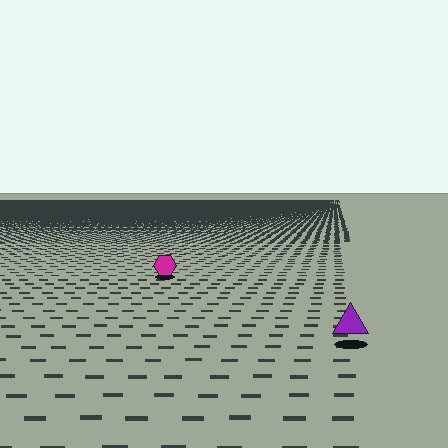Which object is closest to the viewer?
The purple triangle is closest. The texture marks near it are larger and more spread out.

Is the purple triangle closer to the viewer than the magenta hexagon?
Yes. The purple triangle is closer — you can tell from the texture gradient: the ground texture is coarser near it.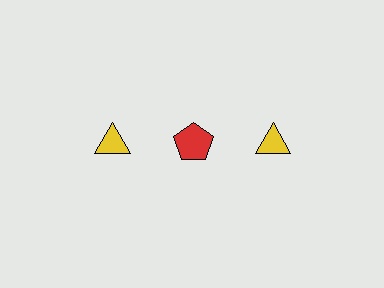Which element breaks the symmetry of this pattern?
The red pentagon in the top row, second from left column breaks the symmetry. All other shapes are yellow triangles.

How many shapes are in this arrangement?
There are 3 shapes arranged in a grid pattern.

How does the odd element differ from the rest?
It differs in both color (red instead of yellow) and shape (pentagon instead of triangle).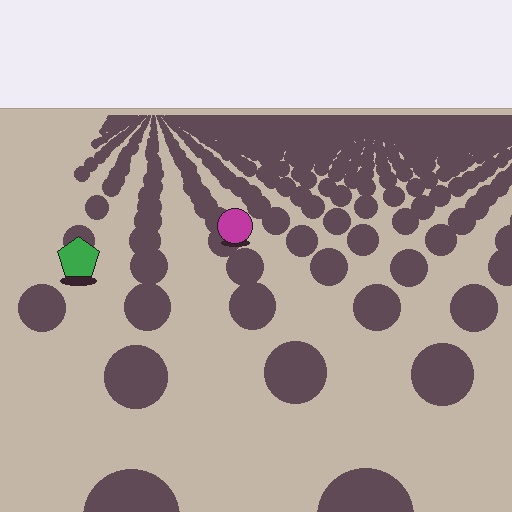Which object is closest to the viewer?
The green pentagon is closest. The texture marks near it are larger and more spread out.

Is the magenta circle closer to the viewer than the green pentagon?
No. The green pentagon is closer — you can tell from the texture gradient: the ground texture is coarser near it.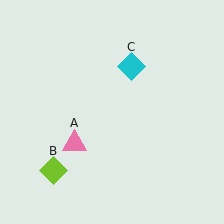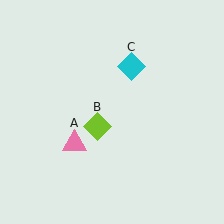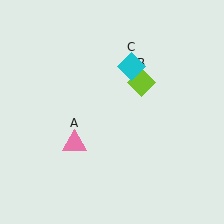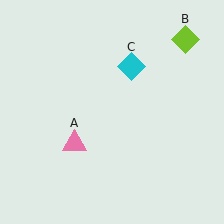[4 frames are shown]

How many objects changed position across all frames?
1 object changed position: lime diamond (object B).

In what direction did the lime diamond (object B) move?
The lime diamond (object B) moved up and to the right.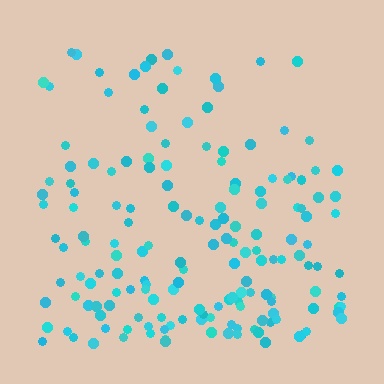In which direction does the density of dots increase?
From top to bottom, with the bottom side densest.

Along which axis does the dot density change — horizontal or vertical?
Vertical.